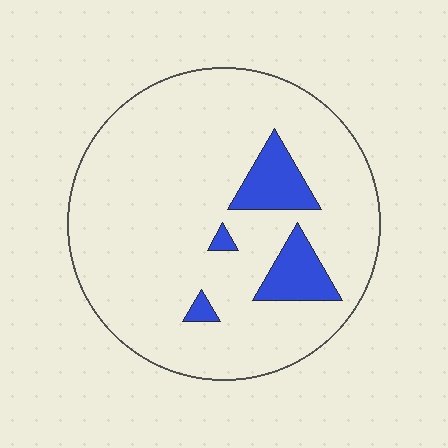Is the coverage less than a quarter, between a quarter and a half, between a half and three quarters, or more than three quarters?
Less than a quarter.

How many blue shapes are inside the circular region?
4.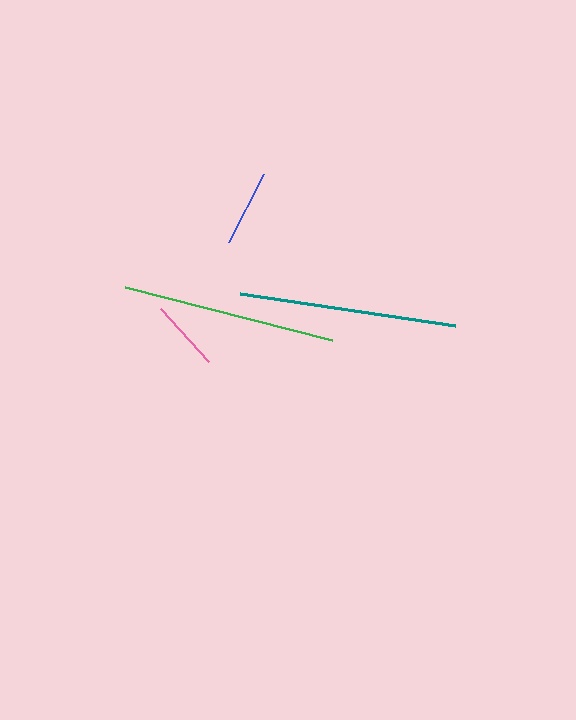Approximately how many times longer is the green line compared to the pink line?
The green line is approximately 3.0 times the length of the pink line.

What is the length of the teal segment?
The teal segment is approximately 217 pixels long.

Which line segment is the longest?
The teal line is the longest at approximately 217 pixels.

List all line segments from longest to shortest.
From longest to shortest: teal, green, blue, pink.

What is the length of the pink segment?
The pink segment is approximately 71 pixels long.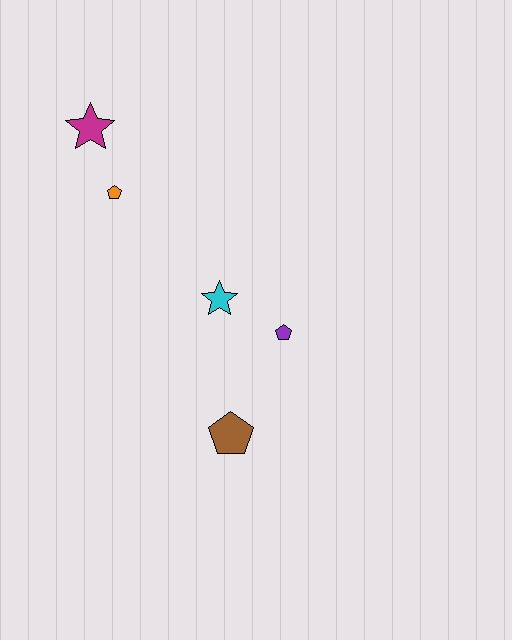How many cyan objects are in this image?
There is 1 cyan object.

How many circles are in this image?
There are no circles.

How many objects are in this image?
There are 5 objects.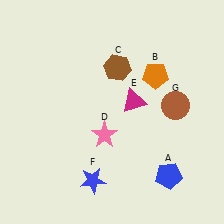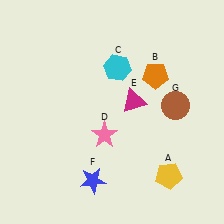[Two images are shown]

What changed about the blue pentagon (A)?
In Image 1, A is blue. In Image 2, it changed to yellow.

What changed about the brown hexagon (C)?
In Image 1, C is brown. In Image 2, it changed to cyan.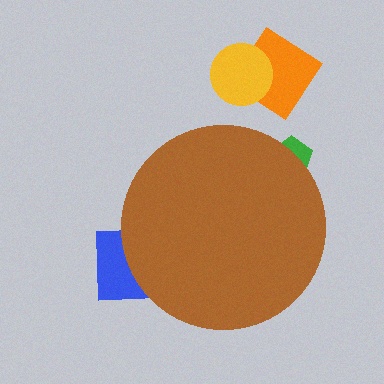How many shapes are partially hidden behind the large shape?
2 shapes are partially hidden.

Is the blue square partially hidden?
Yes, the blue square is partially hidden behind the brown circle.